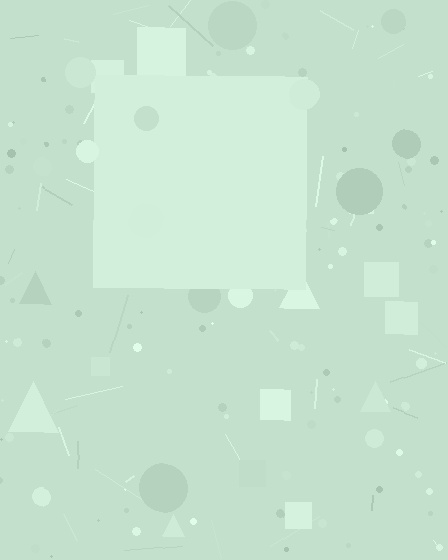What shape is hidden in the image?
A square is hidden in the image.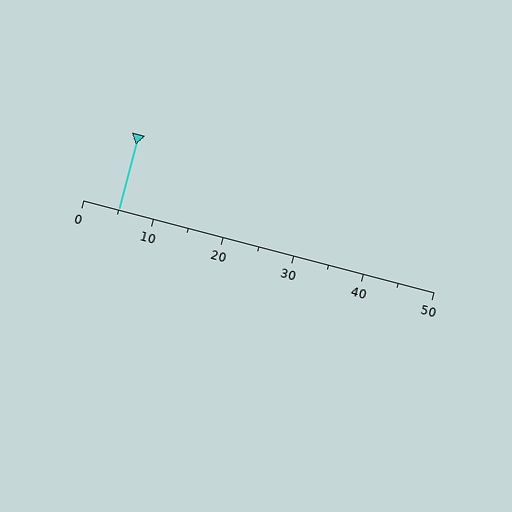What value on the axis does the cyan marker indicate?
The marker indicates approximately 5.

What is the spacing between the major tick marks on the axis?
The major ticks are spaced 10 apart.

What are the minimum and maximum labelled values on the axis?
The axis runs from 0 to 50.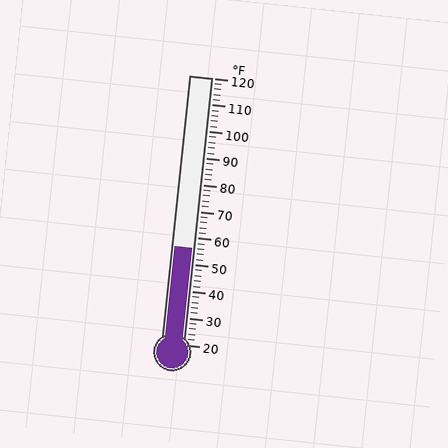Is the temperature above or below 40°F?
The temperature is above 40°F.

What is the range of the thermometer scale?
The thermometer scale ranges from 20°F to 120°F.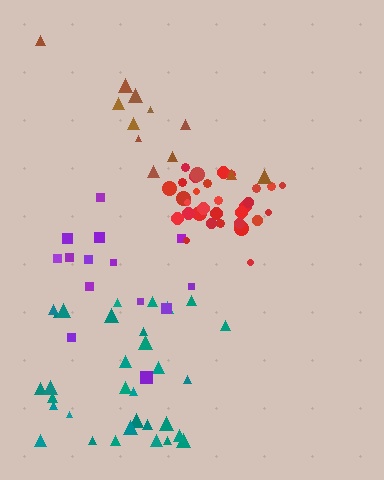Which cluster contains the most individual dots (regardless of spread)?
Teal (32).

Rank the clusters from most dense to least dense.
red, teal, brown, purple.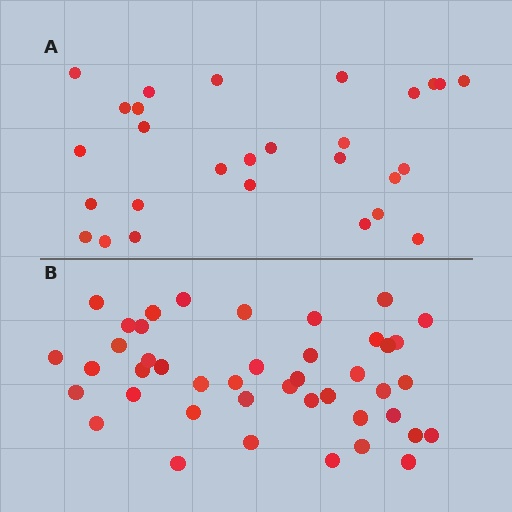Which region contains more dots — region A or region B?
Region B (the bottom region) has more dots.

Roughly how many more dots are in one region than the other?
Region B has approximately 15 more dots than region A.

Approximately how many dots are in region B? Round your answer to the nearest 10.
About 40 dots. (The exact count is 43, which rounds to 40.)